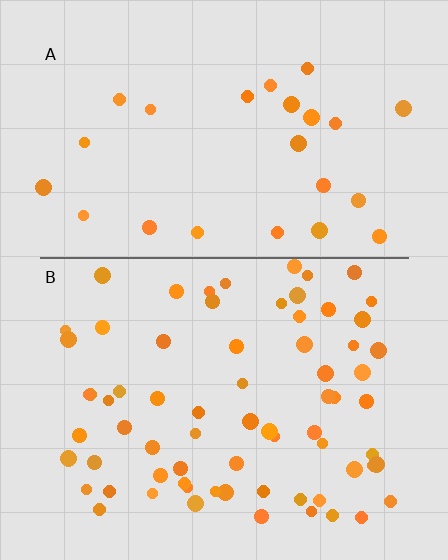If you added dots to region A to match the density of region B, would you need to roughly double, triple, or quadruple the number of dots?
Approximately triple.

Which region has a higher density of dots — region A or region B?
B (the bottom).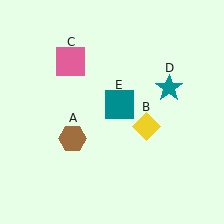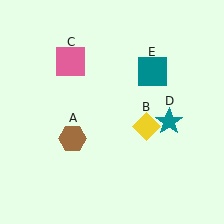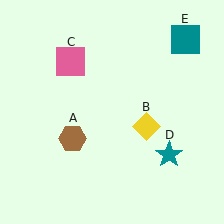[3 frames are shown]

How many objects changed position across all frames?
2 objects changed position: teal star (object D), teal square (object E).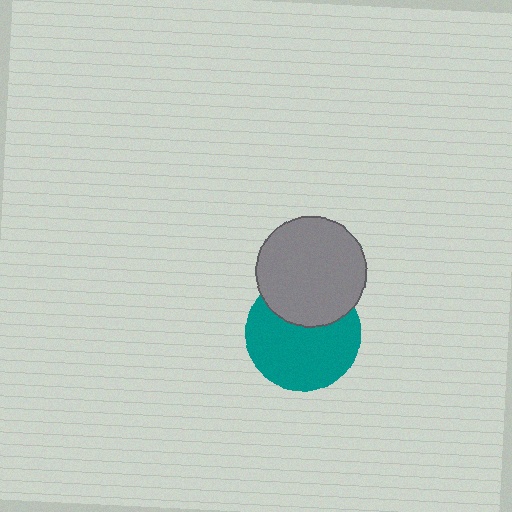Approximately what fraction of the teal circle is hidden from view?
Roughly 33% of the teal circle is hidden behind the gray circle.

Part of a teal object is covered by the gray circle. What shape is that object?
It is a circle.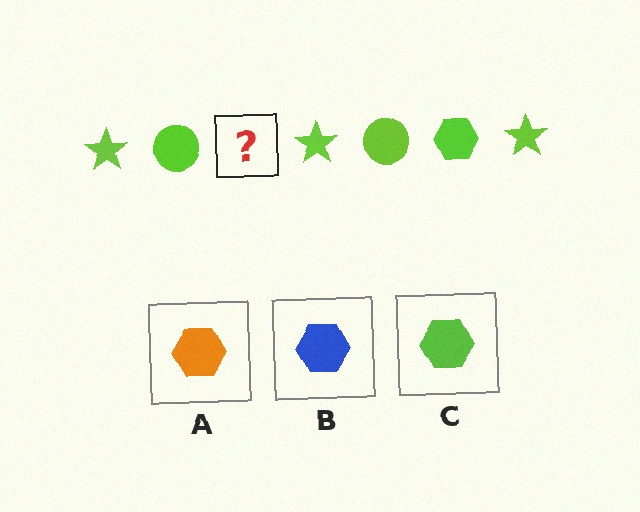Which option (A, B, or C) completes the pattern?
C.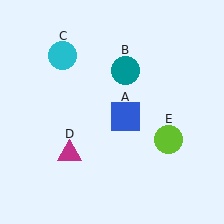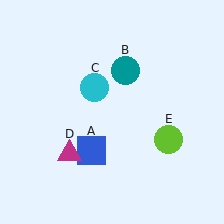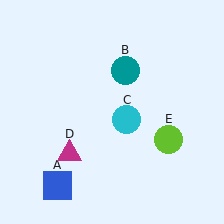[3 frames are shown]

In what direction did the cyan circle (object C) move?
The cyan circle (object C) moved down and to the right.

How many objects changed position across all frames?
2 objects changed position: blue square (object A), cyan circle (object C).